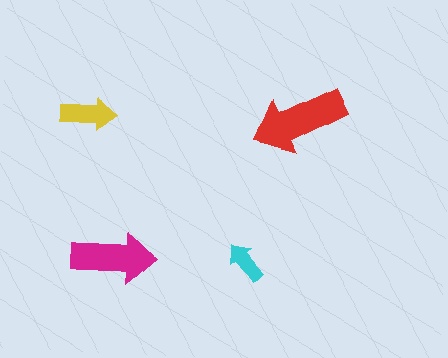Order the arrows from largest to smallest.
the red one, the magenta one, the yellow one, the cyan one.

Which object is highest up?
The red arrow is topmost.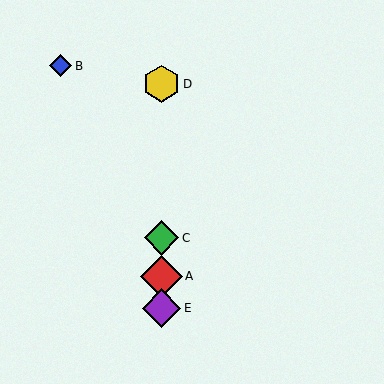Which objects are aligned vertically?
Objects A, C, D, E are aligned vertically.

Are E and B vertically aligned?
No, E is at x≈161 and B is at x≈61.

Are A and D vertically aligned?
Yes, both are at x≈161.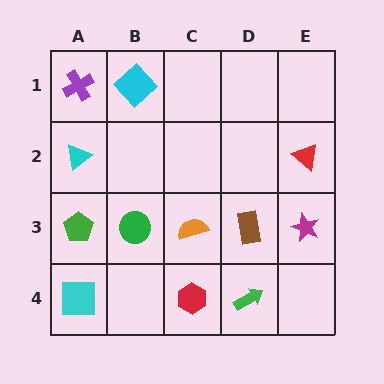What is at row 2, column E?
A red triangle.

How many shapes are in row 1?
2 shapes.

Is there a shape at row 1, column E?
No, that cell is empty.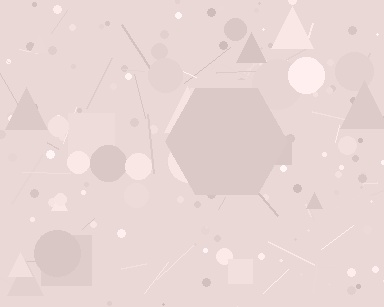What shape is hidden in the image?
A hexagon is hidden in the image.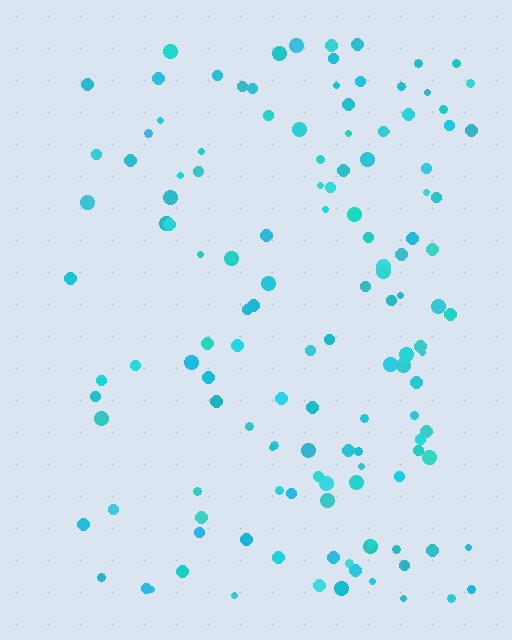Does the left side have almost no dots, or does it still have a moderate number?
Still a moderate number, just noticeably fewer than the right.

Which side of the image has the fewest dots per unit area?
The left.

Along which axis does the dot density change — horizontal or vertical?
Horizontal.